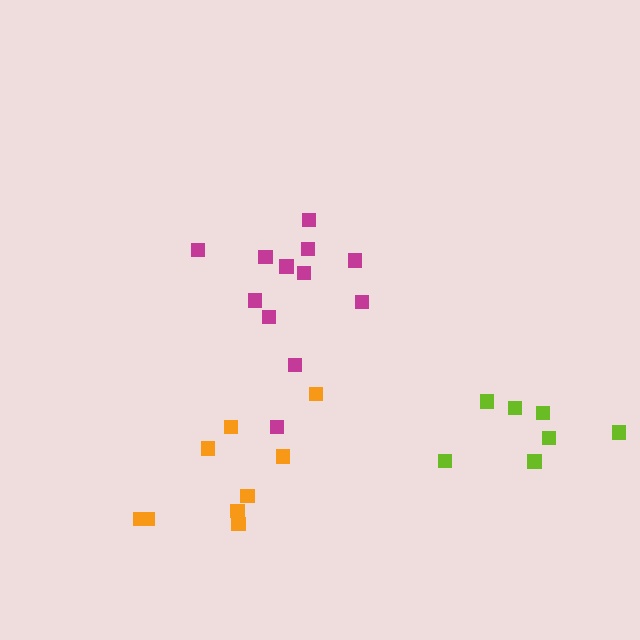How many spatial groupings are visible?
There are 3 spatial groupings.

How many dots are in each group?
Group 1: 12 dots, Group 2: 9 dots, Group 3: 7 dots (28 total).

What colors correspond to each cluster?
The clusters are colored: magenta, orange, lime.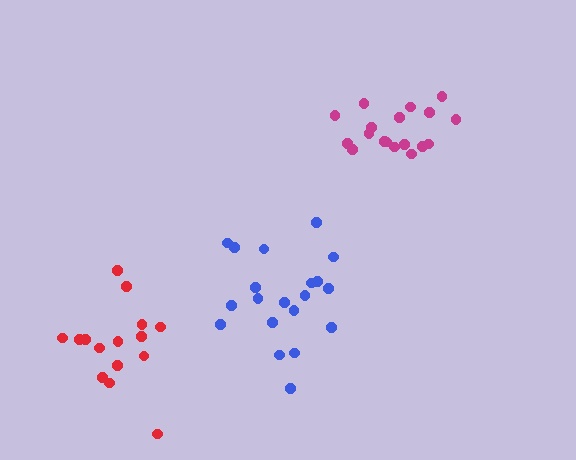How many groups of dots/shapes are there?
There are 3 groups.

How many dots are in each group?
Group 1: 20 dots, Group 2: 18 dots, Group 3: 15 dots (53 total).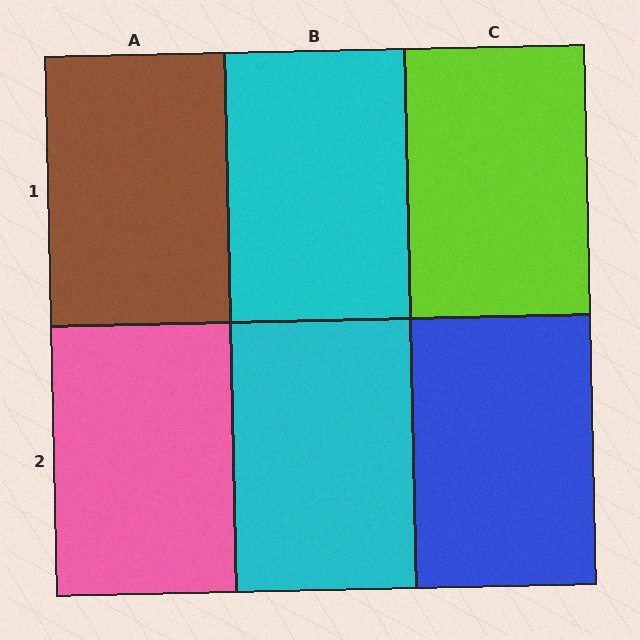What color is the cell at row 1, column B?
Cyan.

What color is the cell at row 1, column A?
Brown.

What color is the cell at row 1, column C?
Lime.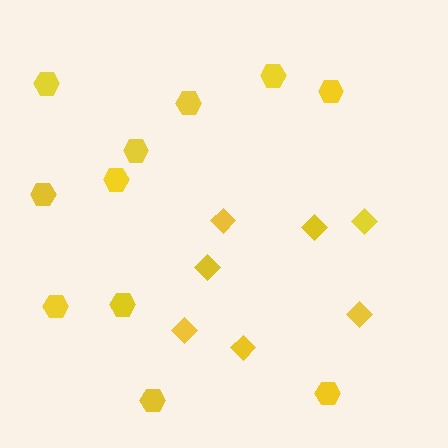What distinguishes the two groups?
There are 2 groups: one group of diamonds (7) and one group of hexagons (11).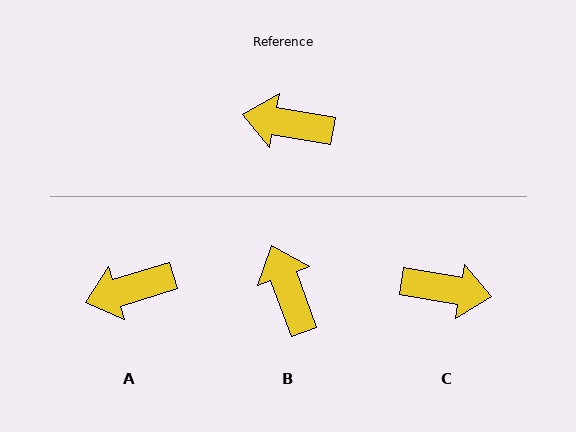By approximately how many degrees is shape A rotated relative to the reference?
Approximately 27 degrees counter-clockwise.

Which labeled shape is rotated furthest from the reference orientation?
C, about 179 degrees away.